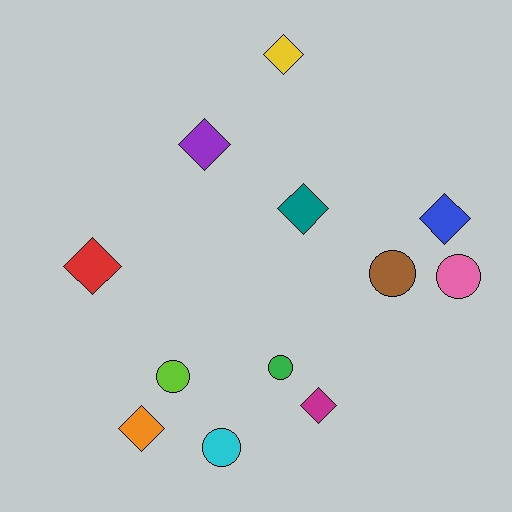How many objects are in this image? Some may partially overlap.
There are 12 objects.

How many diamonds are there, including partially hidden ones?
There are 7 diamonds.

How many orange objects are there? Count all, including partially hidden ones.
There is 1 orange object.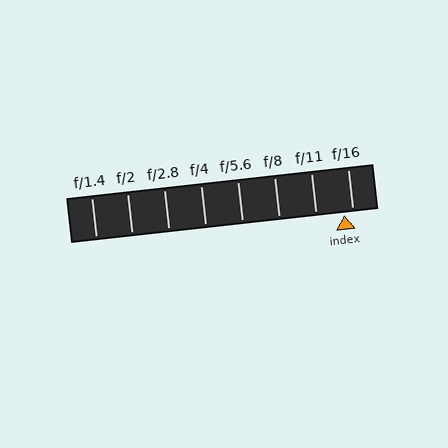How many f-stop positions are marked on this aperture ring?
There are 8 f-stop positions marked.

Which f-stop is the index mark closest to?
The index mark is closest to f/16.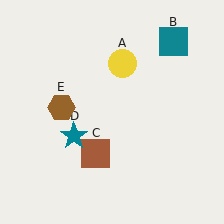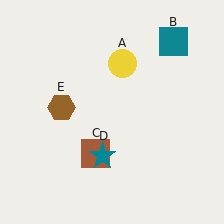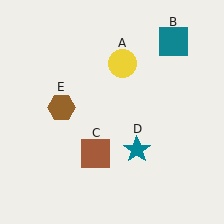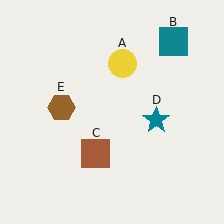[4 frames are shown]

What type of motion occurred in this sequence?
The teal star (object D) rotated counterclockwise around the center of the scene.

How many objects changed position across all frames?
1 object changed position: teal star (object D).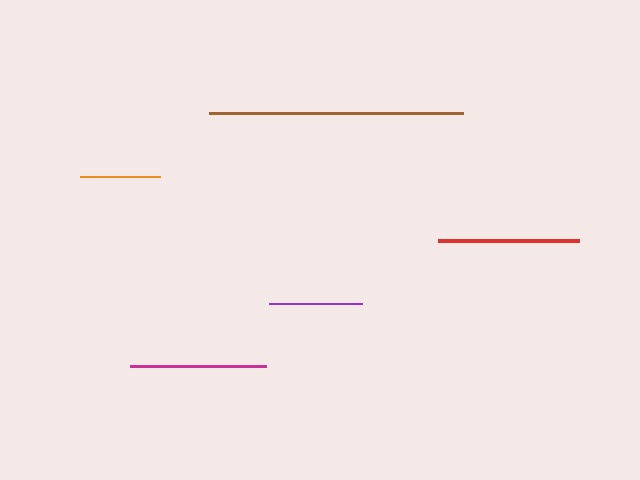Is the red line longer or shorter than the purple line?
The red line is longer than the purple line.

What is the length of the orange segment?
The orange segment is approximately 79 pixels long.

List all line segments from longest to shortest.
From longest to shortest: brown, red, magenta, purple, orange.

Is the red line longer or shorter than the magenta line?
The red line is longer than the magenta line.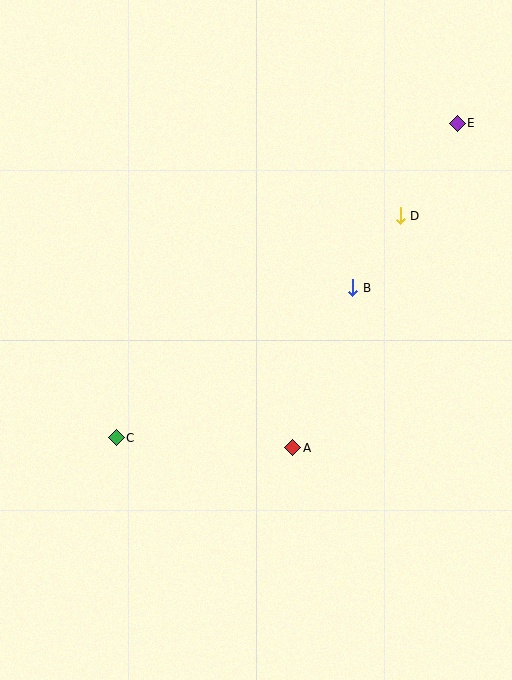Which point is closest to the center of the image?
Point B at (353, 288) is closest to the center.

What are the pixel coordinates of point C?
Point C is at (116, 438).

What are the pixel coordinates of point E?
Point E is at (457, 123).